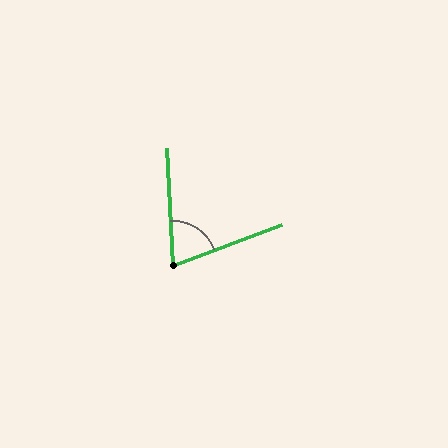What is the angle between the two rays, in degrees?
Approximately 72 degrees.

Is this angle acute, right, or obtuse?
It is acute.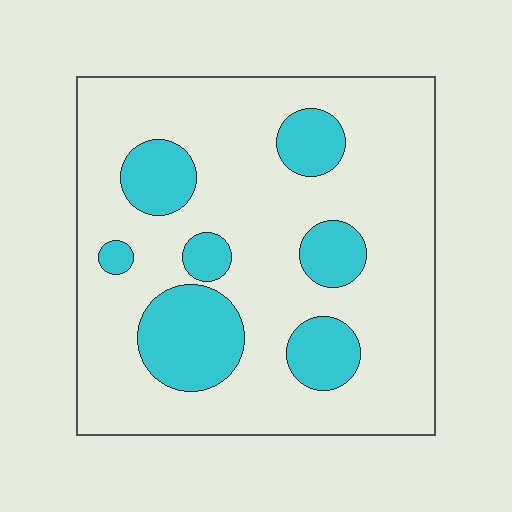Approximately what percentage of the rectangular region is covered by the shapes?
Approximately 20%.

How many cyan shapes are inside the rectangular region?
7.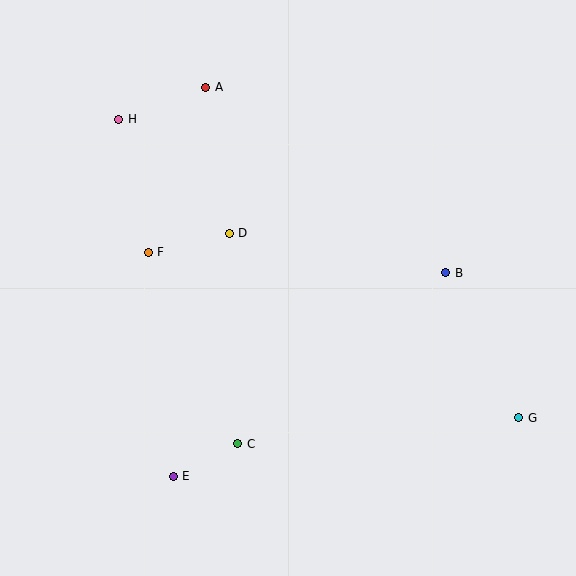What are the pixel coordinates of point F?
Point F is at (148, 252).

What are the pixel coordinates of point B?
Point B is at (446, 273).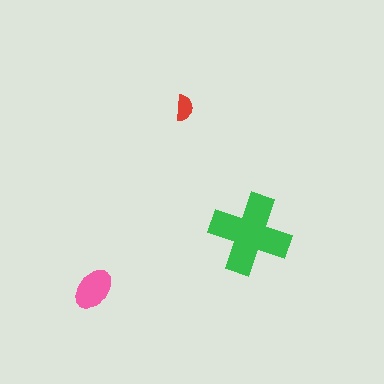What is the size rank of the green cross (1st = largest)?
1st.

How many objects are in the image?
There are 3 objects in the image.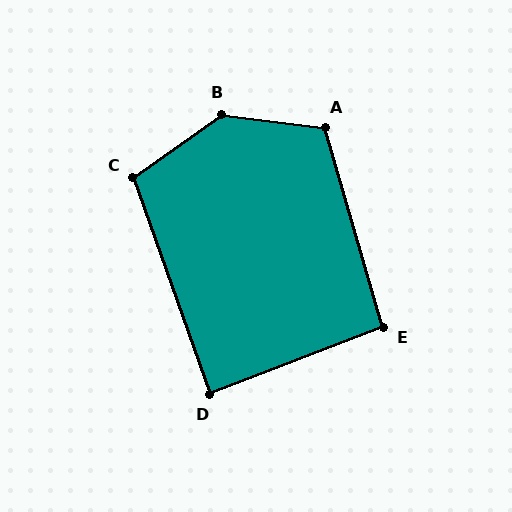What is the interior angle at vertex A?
Approximately 114 degrees (obtuse).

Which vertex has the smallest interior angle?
D, at approximately 88 degrees.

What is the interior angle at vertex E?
Approximately 95 degrees (approximately right).